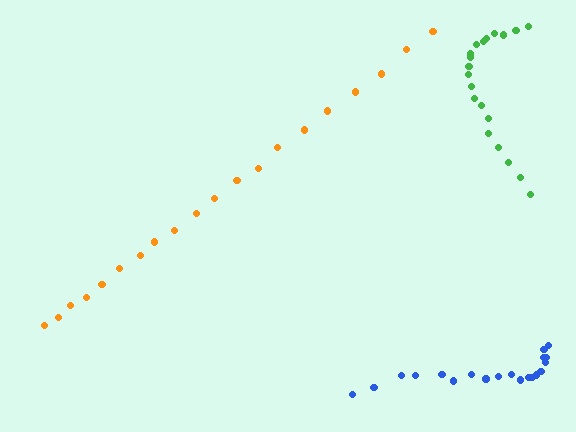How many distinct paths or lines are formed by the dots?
There are 3 distinct paths.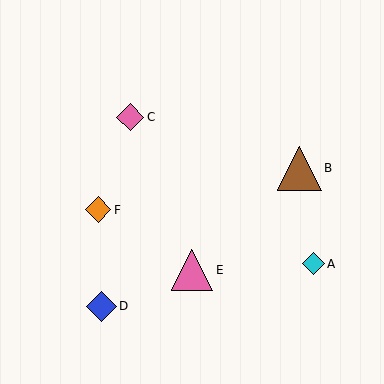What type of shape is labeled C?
Shape C is a pink diamond.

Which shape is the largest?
The brown triangle (labeled B) is the largest.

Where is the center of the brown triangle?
The center of the brown triangle is at (299, 168).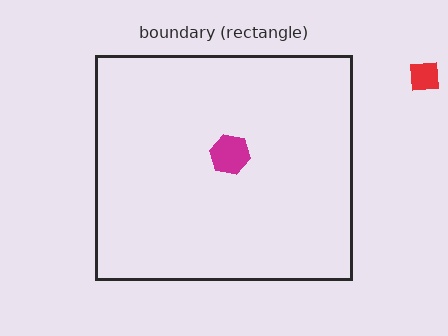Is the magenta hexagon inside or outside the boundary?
Inside.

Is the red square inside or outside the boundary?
Outside.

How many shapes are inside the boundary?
1 inside, 1 outside.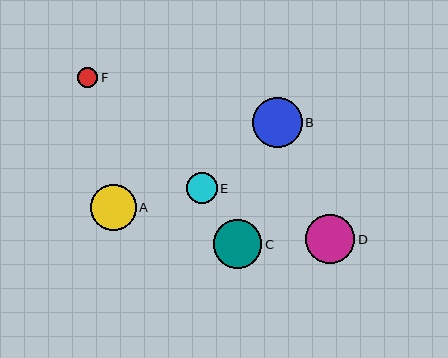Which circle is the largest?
Circle D is the largest with a size of approximately 49 pixels.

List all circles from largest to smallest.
From largest to smallest: D, B, C, A, E, F.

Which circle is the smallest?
Circle F is the smallest with a size of approximately 20 pixels.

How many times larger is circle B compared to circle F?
Circle B is approximately 2.5 times the size of circle F.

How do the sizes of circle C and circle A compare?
Circle C and circle A are approximately the same size.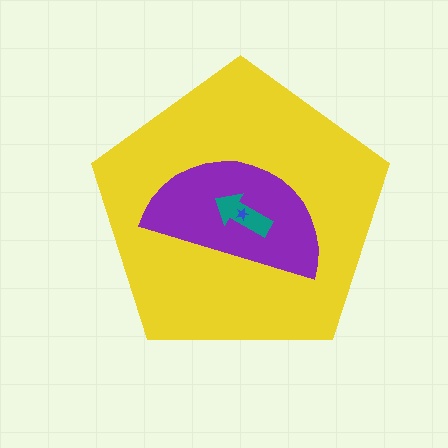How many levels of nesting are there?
4.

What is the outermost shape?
The yellow pentagon.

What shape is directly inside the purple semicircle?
The teal arrow.